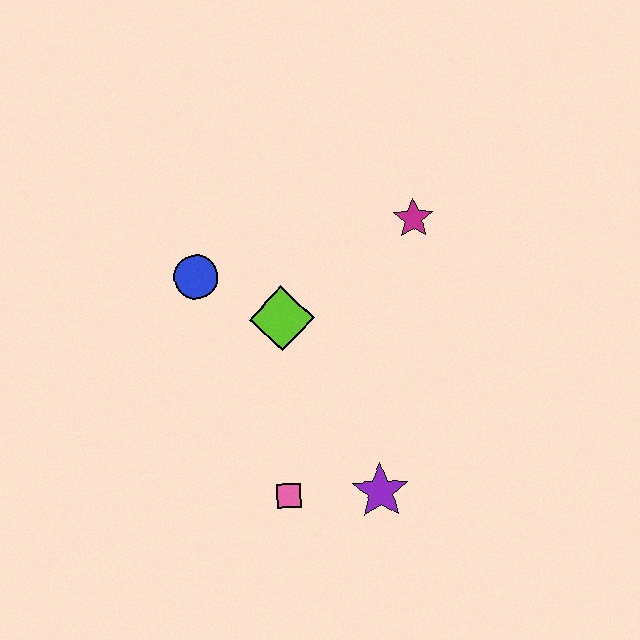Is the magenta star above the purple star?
Yes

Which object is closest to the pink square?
The purple star is closest to the pink square.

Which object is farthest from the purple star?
The blue circle is farthest from the purple star.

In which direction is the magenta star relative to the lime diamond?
The magenta star is to the right of the lime diamond.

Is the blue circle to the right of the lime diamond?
No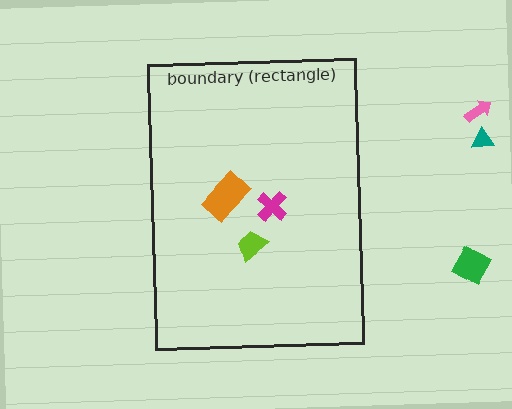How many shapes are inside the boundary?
3 inside, 3 outside.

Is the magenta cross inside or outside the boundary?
Inside.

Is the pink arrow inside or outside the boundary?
Outside.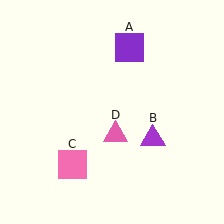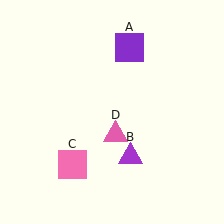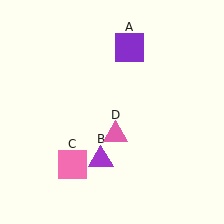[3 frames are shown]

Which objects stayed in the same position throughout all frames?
Purple square (object A) and pink square (object C) and pink triangle (object D) remained stationary.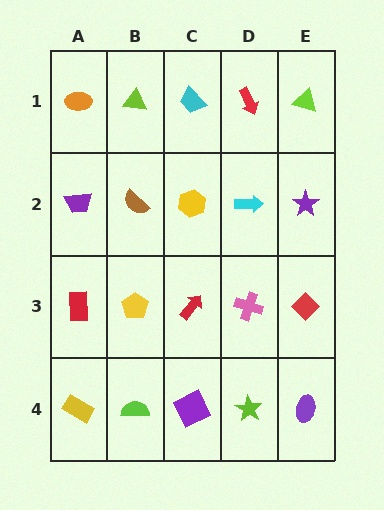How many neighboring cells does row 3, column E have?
3.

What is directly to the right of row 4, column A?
A lime semicircle.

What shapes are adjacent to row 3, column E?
A purple star (row 2, column E), a purple ellipse (row 4, column E), a pink cross (row 3, column D).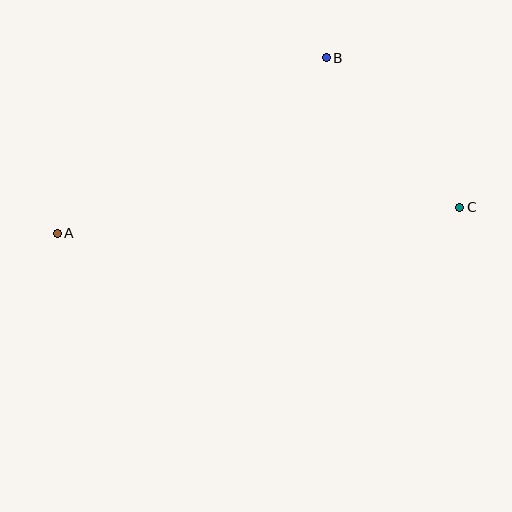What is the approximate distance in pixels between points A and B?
The distance between A and B is approximately 321 pixels.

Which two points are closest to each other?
Points B and C are closest to each other.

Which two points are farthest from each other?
Points A and C are farthest from each other.